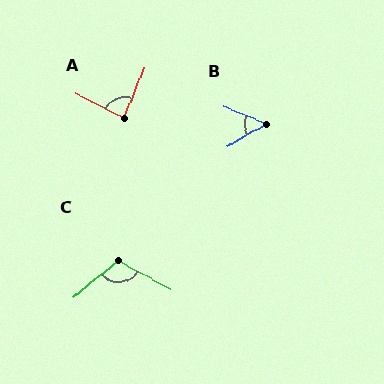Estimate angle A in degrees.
Approximately 85 degrees.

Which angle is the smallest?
B, at approximately 53 degrees.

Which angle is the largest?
C, at approximately 112 degrees.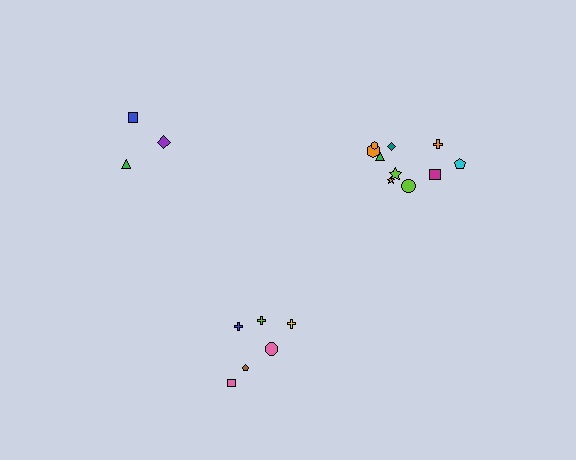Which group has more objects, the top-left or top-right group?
The top-right group.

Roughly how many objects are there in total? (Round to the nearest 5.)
Roughly 20 objects in total.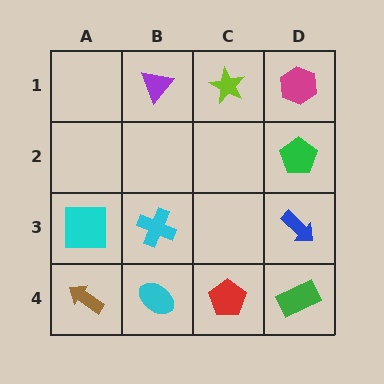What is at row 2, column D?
A green pentagon.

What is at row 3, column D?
A blue arrow.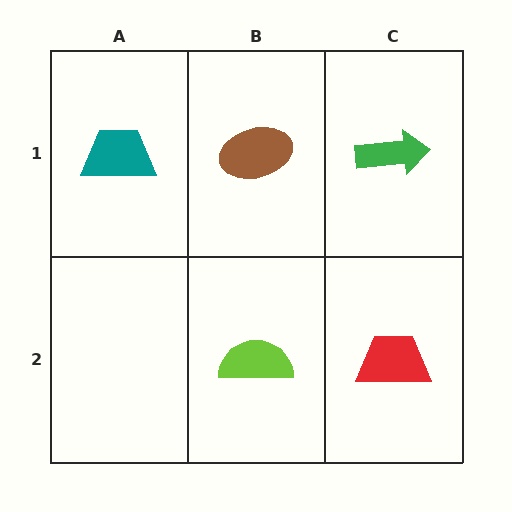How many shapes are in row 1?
3 shapes.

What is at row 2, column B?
A lime semicircle.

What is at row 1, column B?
A brown ellipse.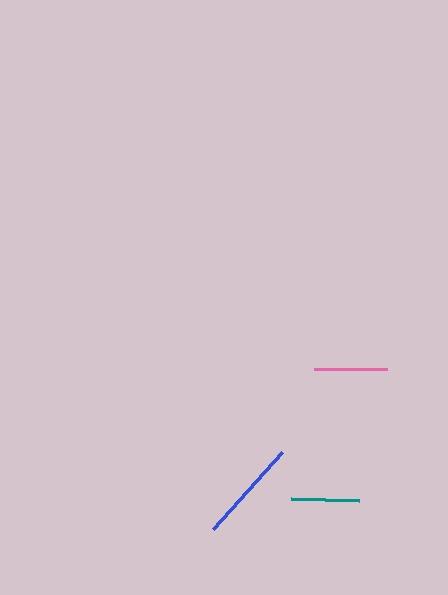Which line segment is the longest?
The blue line is the longest at approximately 103 pixels.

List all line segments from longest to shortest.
From longest to shortest: blue, pink, teal.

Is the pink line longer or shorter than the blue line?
The blue line is longer than the pink line.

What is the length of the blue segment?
The blue segment is approximately 103 pixels long.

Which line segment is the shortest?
The teal line is the shortest at approximately 68 pixels.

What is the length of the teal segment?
The teal segment is approximately 68 pixels long.